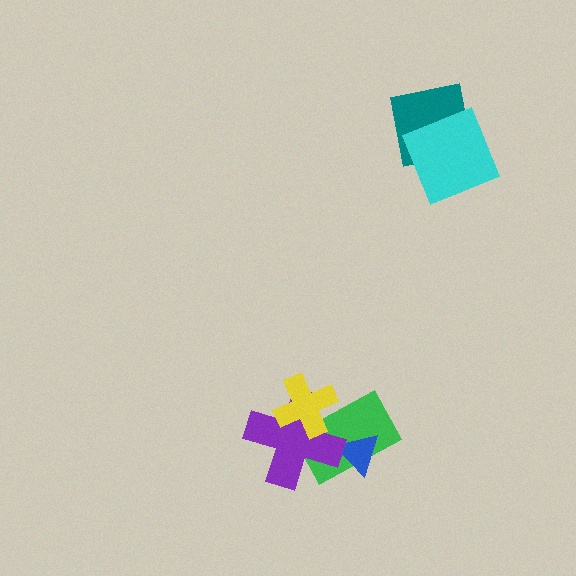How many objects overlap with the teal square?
1 object overlaps with the teal square.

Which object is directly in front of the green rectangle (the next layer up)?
The blue triangle is directly in front of the green rectangle.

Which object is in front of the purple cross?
The yellow cross is in front of the purple cross.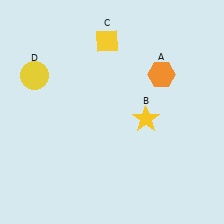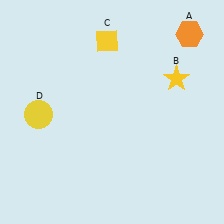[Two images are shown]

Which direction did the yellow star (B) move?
The yellow star (B) moved up.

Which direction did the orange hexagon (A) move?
The orange hexagon (A) moved up.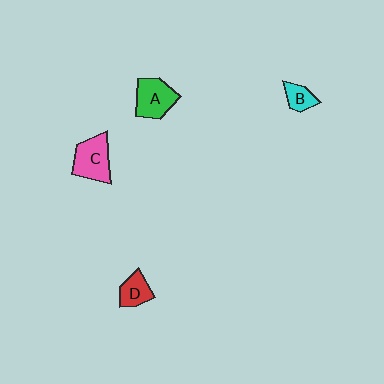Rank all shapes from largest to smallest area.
From largest to smallest: C (pink), A (green), D (red), B (cyan).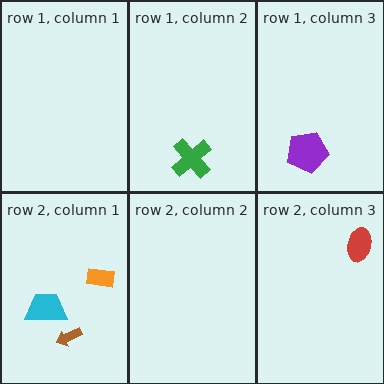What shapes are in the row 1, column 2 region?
The green cross.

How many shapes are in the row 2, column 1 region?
3.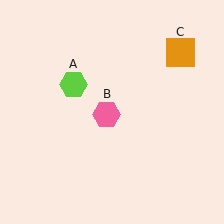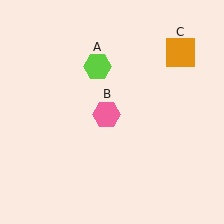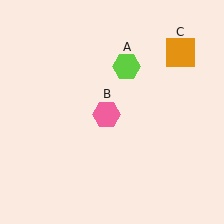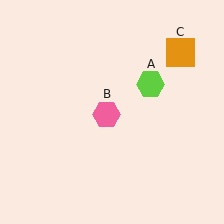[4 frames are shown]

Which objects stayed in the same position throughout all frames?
Pink hexagon (object B) and orange square (object C) remained stationary.